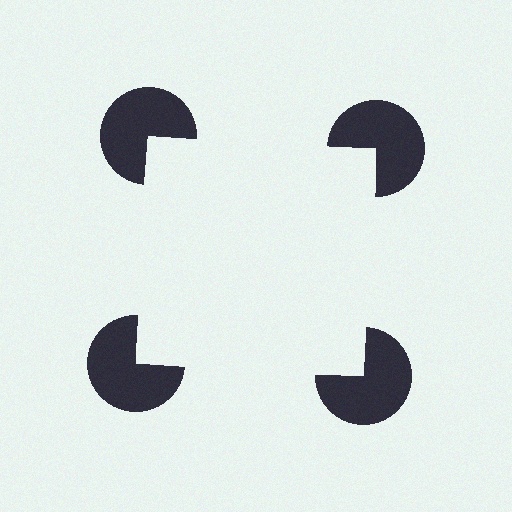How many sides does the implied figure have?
4 sides.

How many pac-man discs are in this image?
There are 4 — one at each vertex of the illusory square.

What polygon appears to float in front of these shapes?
An illusory square — its edges are inferred from the aligned wedge cuts in the pac-man discs, not physically drawn.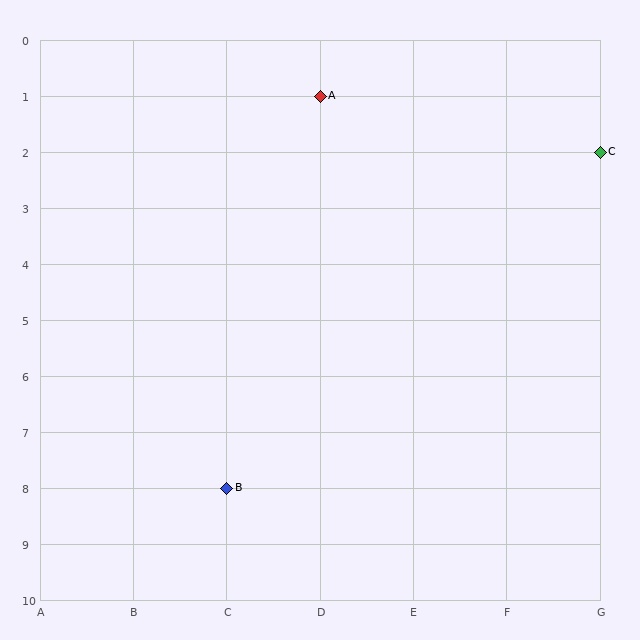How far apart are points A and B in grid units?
Points A and B are 1 column and 7 rows apart (about 7.1 grid units diagonally).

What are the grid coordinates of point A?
Point A is at grid coordinates (D, 1).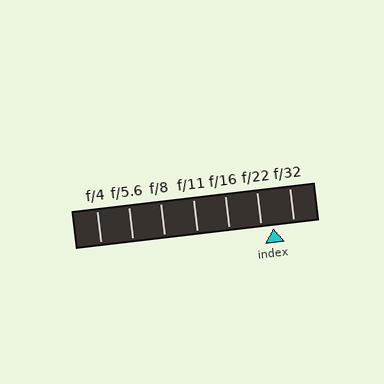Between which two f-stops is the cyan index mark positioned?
The index mark is between f/22 and f/32.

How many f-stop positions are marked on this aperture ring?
There are 7 f-stop positions marked.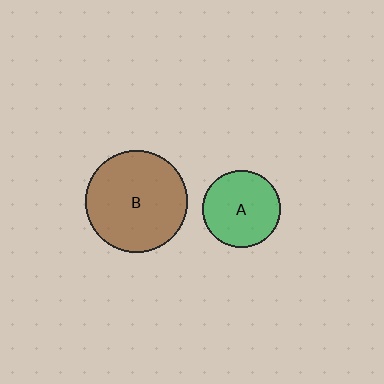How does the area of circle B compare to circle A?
Approximately 1.7 times.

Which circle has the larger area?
Circle B (brown).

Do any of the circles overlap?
No, none of the circles overlap.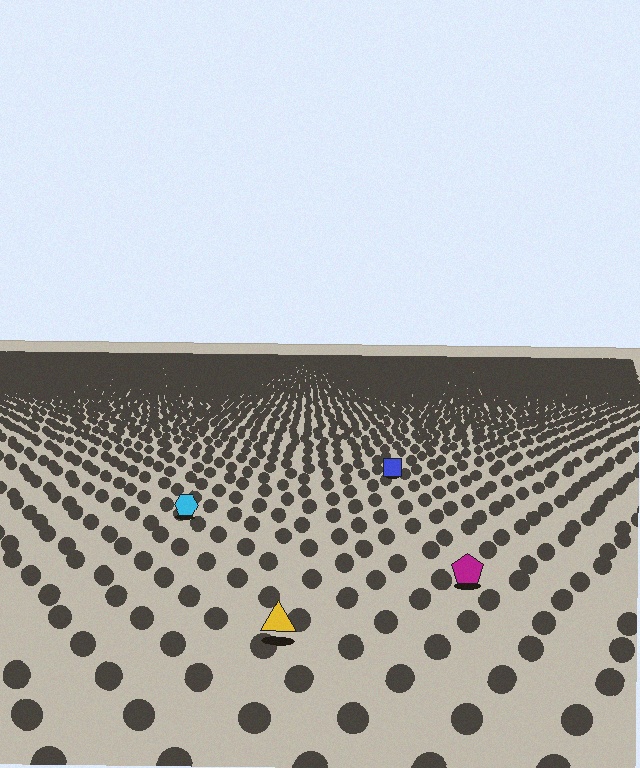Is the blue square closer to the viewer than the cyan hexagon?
No. The cyan hexagon is closer — you can tell from the texture gradient: the ground texture is coarser near it.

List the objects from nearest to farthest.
From nearest to farthest: the yellow triangle, the magenta pentagon, the cyan hexagon, the blue square.